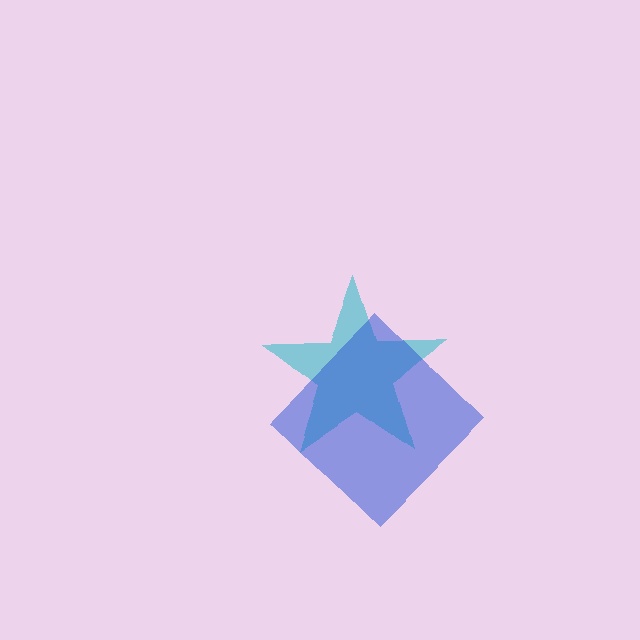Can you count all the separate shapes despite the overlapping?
Yes, there are 2 separate shapes.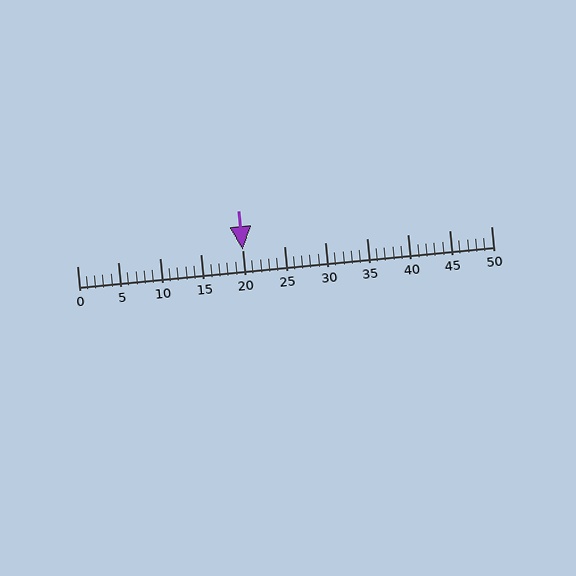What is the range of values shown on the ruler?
The ruler shows values from 0 to 50.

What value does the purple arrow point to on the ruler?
The purple arrow points to approximately 20.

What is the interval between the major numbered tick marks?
The major tick marks are spaced 5 units apart.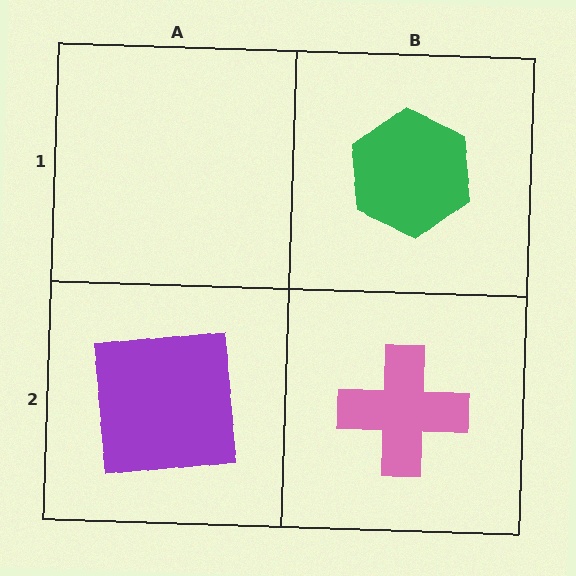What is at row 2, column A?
A purple square.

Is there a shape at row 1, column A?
No, that cell is empty.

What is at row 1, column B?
A green hexagon.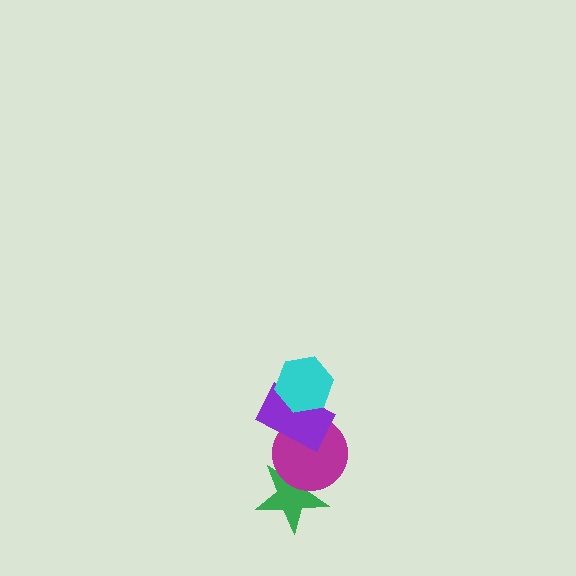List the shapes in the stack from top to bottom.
From top to bottom: the cyan hexagon, the purple rectangle, the magenta circle, the green star.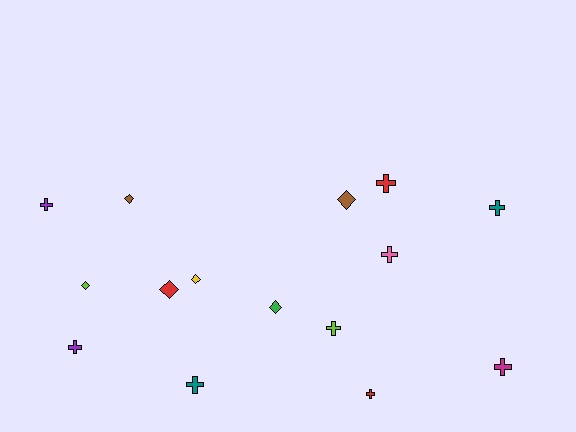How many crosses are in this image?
There are 9 crosses.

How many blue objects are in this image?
There are no blue objects.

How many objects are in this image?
There are 15 objects.